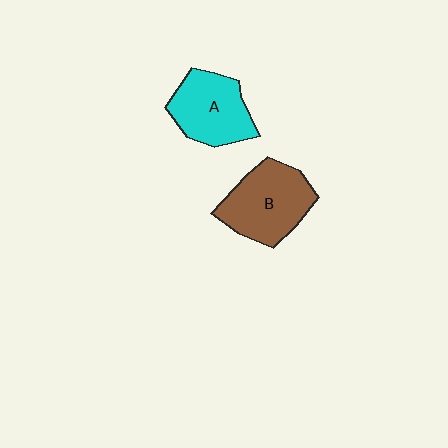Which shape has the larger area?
Shape B (brown).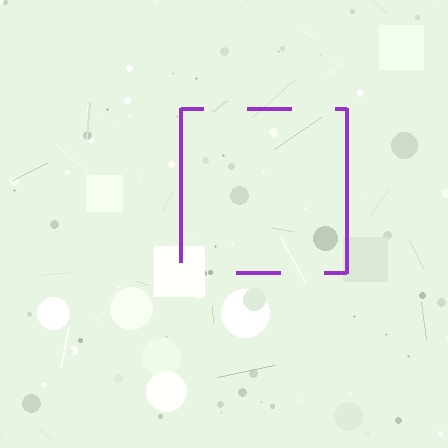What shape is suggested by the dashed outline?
The dashed outline suggests a square.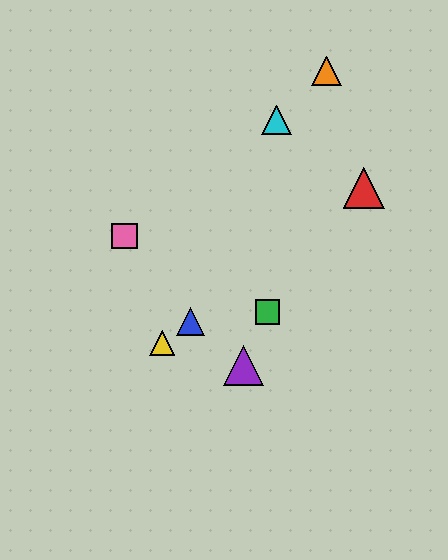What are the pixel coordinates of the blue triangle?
The blue triangle is at (191, 321).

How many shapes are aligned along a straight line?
3 shapes (the red triangle, the blue triangle, the yellow triangle) are aligned along a straight line.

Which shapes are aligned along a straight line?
The red triangle, the blue triangle, the yellow triangle are aligned along a straight line.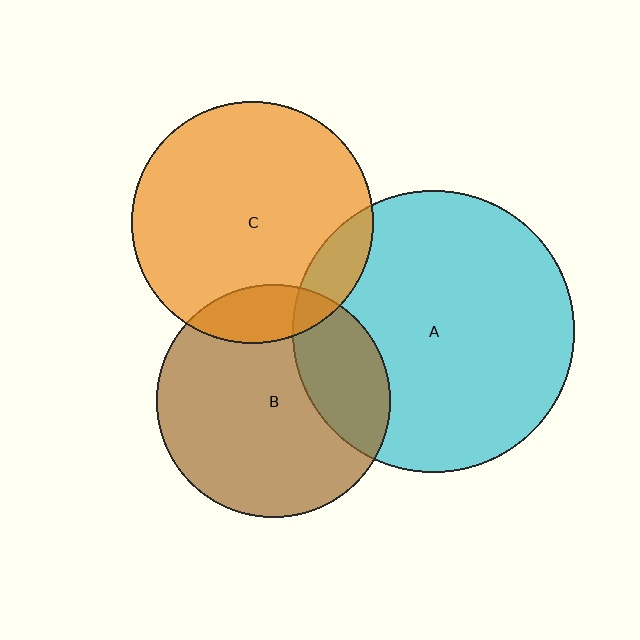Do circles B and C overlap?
Yes.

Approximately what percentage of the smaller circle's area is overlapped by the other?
Approximately 15%.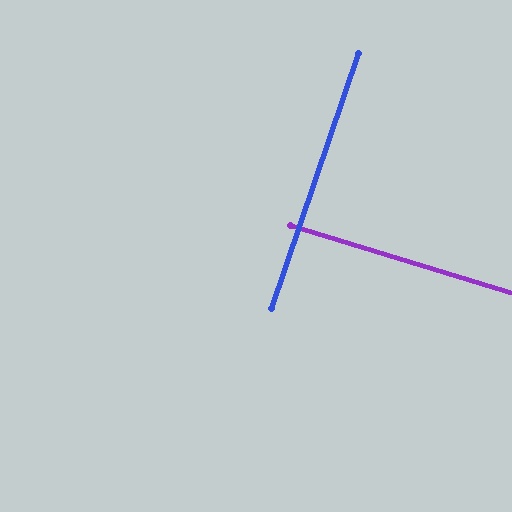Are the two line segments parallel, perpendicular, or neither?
Perpendicular — they meet at approximately 88°.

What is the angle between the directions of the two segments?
Approximately 88 degrees.